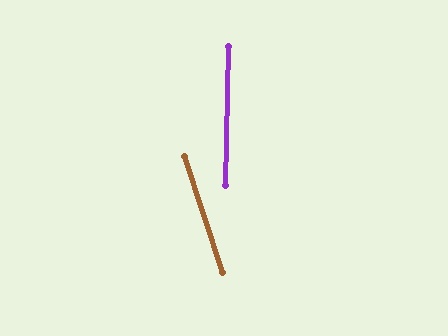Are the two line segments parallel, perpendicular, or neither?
Neither parallel nor perpendicular — they differ by about 19°.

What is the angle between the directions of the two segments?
Approximately 19 degrees.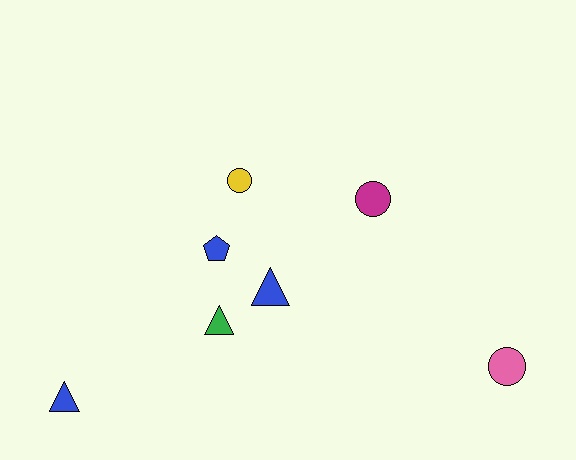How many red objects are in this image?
There are no red objects.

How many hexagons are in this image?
There are no hexagons.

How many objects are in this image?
There are 7 objects.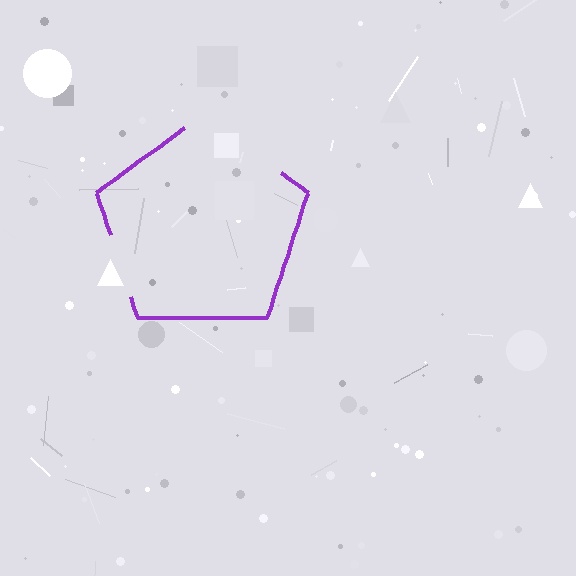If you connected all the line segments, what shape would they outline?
They would outline a pentagon.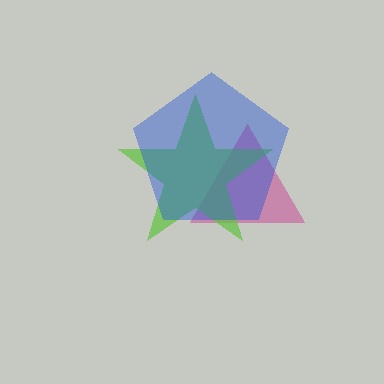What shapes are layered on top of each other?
The layered shapes are: a magenta triangle, a lime star, a blue pentagon.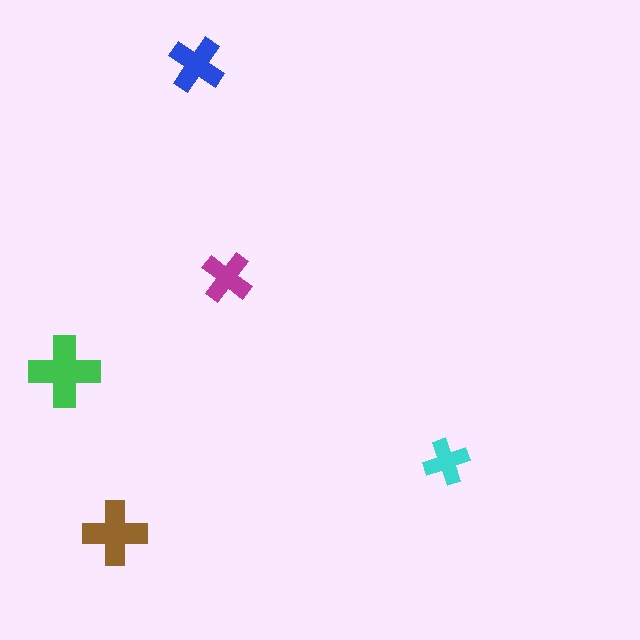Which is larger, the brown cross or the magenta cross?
The brown one.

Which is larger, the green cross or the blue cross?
The green one.